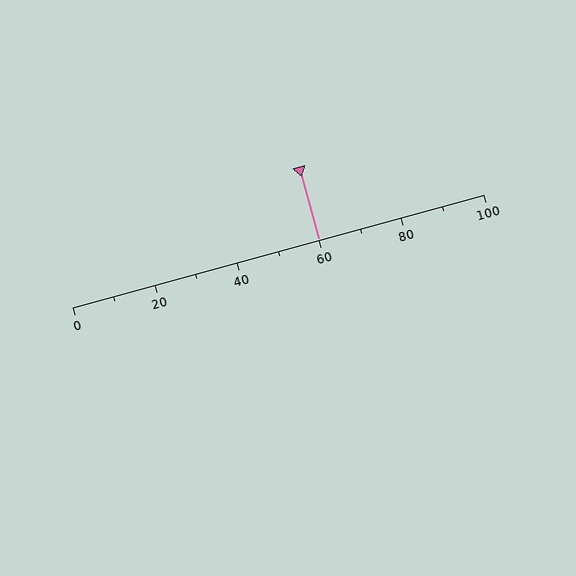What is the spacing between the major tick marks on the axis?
The major ticks are spaced 20 apart.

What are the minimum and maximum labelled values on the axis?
The axis runs from 0 to 100.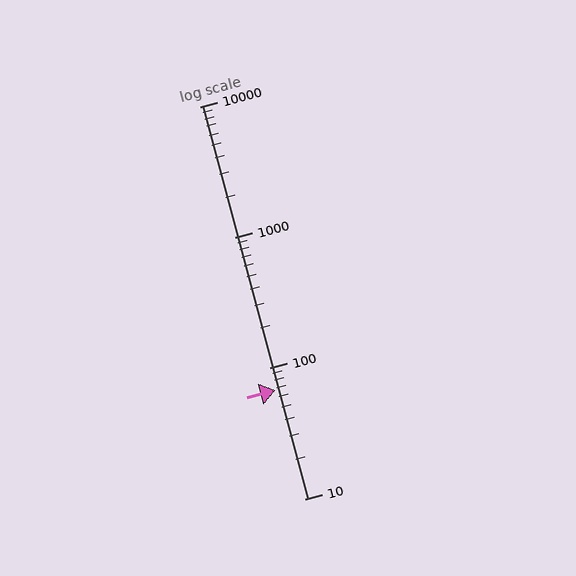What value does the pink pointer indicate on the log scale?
The pointer indicates approximately 68.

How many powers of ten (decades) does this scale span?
The scale spans 3 decades, from 10 to 10000.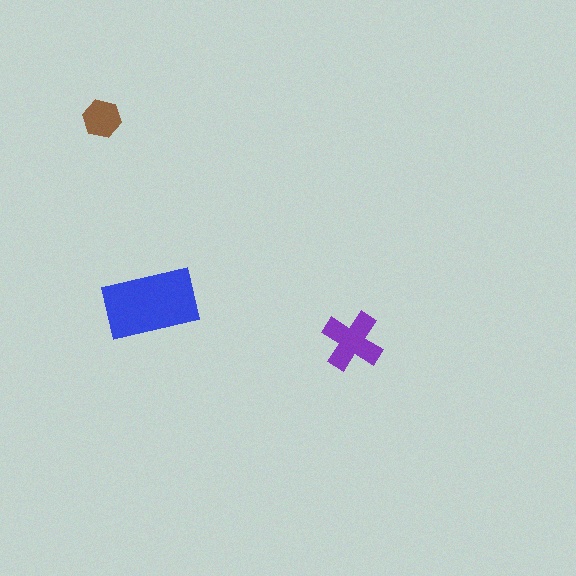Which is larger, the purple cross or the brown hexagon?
The purple cross.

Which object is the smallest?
The brown hexagon.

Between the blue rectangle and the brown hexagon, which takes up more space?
The blue rectangle.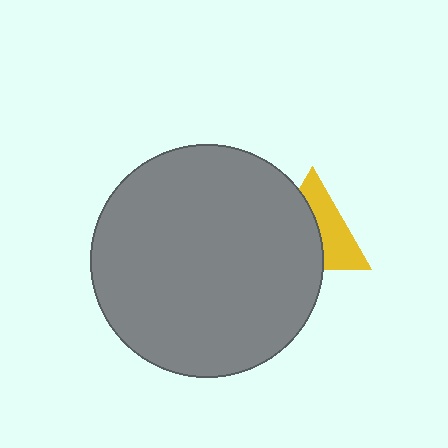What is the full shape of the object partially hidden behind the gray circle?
The partially hidden object is a yellow triangle.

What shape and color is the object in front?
The object in front is a gray circle.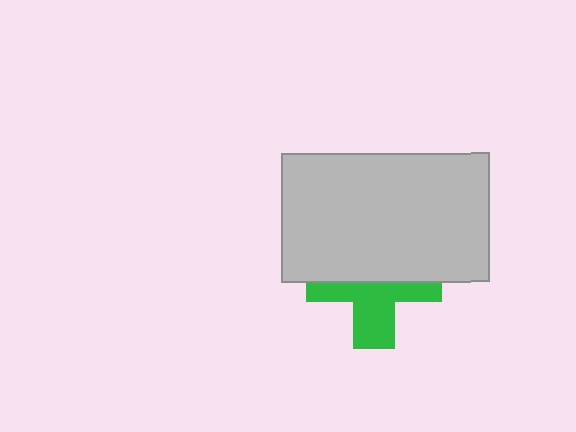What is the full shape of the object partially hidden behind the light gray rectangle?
The partially hidden object is a green cross.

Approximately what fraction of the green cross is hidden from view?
Roughly 53% of the green cross is hidden behind the light gray rectangle.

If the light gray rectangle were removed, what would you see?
You would see the complete green cross.